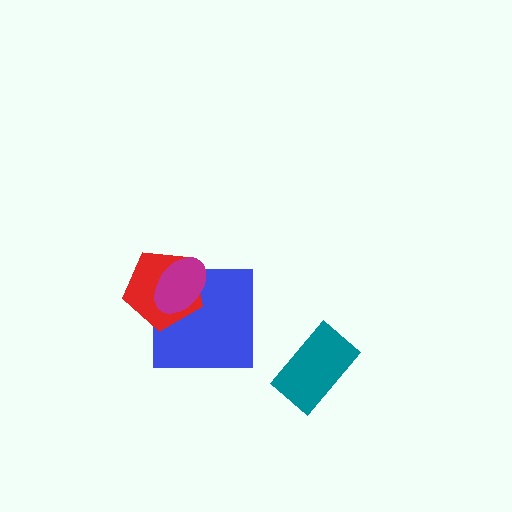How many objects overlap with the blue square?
2 objects overlap with the blue square.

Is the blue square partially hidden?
Yes, it is partially covered by another shape.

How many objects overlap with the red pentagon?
2 objects overlap with the red pentagon.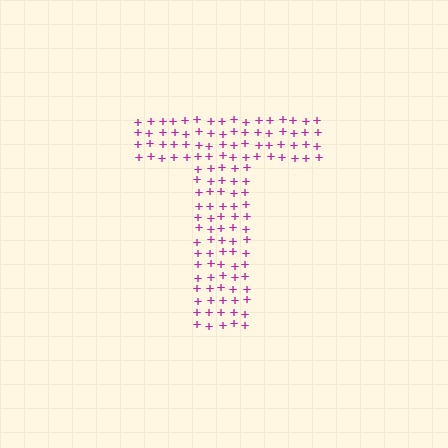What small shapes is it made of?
It is made of small plus signs.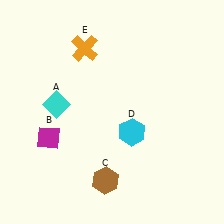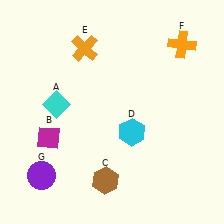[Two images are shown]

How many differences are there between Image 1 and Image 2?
There are 2 differences between the two images.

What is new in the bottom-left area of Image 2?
A purple circle (G) was added in the bottom-left area of Image 2.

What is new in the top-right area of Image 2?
An orange cross (F) was added in the top-right area of Image 2.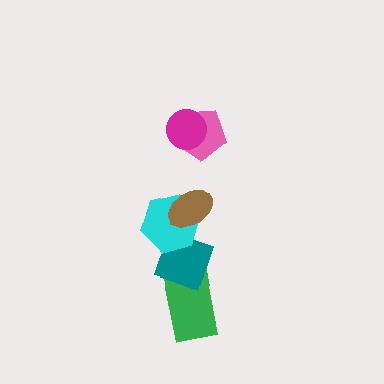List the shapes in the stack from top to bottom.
From top to bottom: the magenta circle, the pink pentagon, the brown ellipse, the cyan hexagon, the teal diamond, the green rectangle.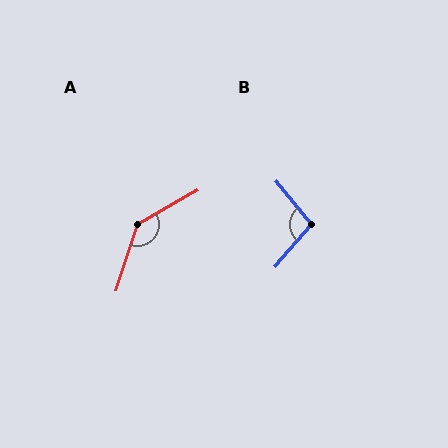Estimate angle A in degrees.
Approximately 137 degrees.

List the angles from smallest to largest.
B (100°), A (137°).